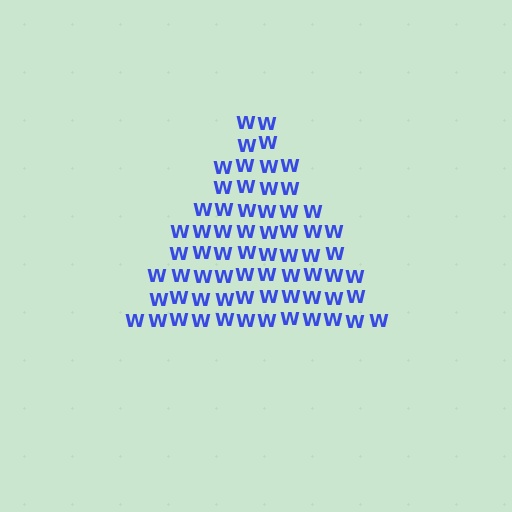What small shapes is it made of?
It is made of small letter W's.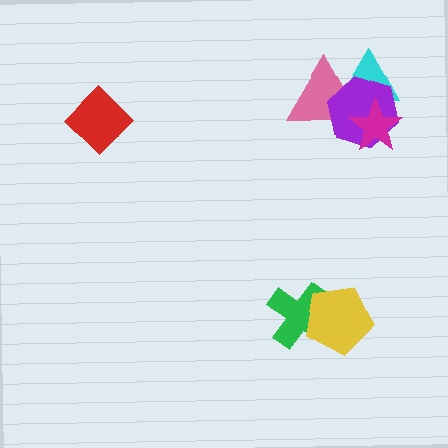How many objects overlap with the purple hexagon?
3 objects overlap with the purple hexagon.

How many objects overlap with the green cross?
1 object overlaps with the green cross.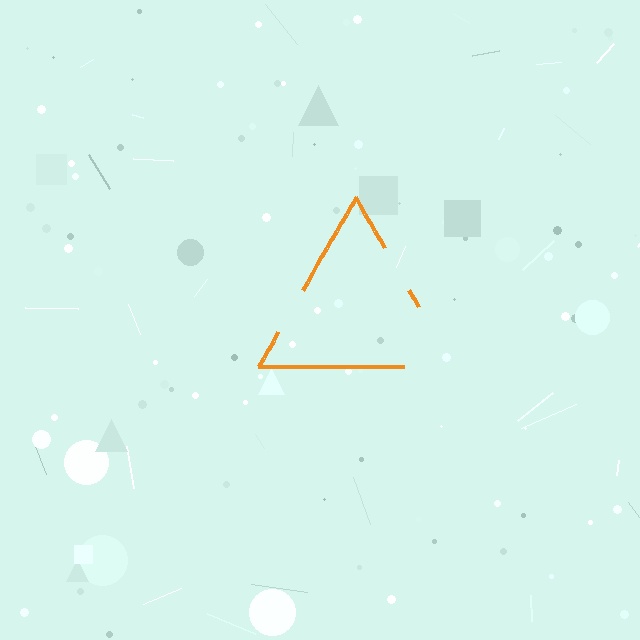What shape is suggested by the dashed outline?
The dashed outline suggests a triangle.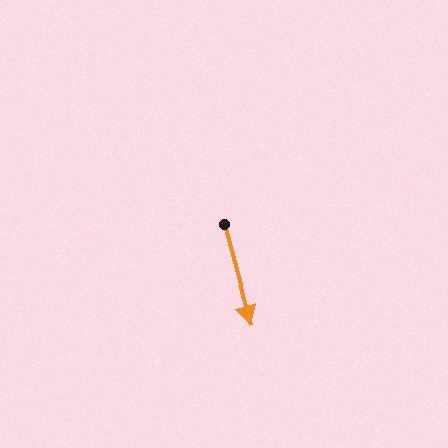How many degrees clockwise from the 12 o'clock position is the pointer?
Approximately 165 degrees.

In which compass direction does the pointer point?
South.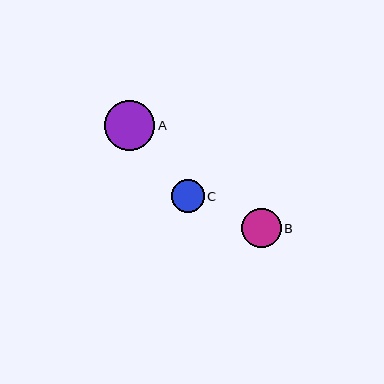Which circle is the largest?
Circle A is the largest with a size of approximately 50 pixels.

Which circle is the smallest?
Circle C is the smallest with a size of approximately 33 pixels.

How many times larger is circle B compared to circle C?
Circle B is approximately 1.2 times the size of circle C.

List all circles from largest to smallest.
From largest to smallest: A, B, C.